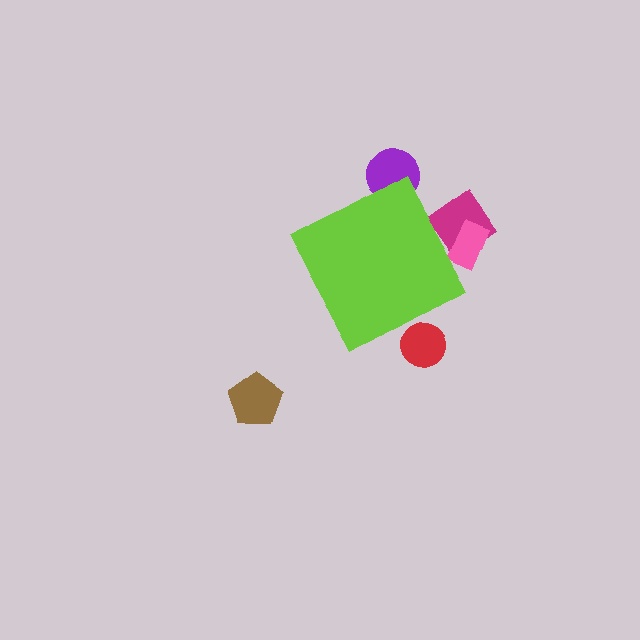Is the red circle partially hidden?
Yes, the red circle is partially hidden behind the lime diamond.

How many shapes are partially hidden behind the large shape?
4 shapes are partially hidden.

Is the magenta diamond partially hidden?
Yes, the magenta diamond is partially hidden behind the lime diamond.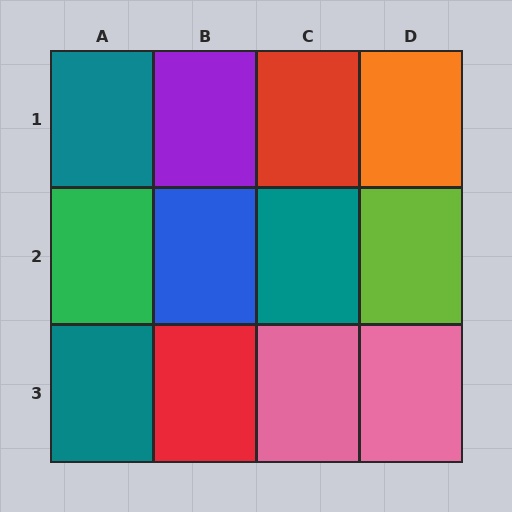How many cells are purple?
1 cell is purple.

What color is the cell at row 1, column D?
Orange.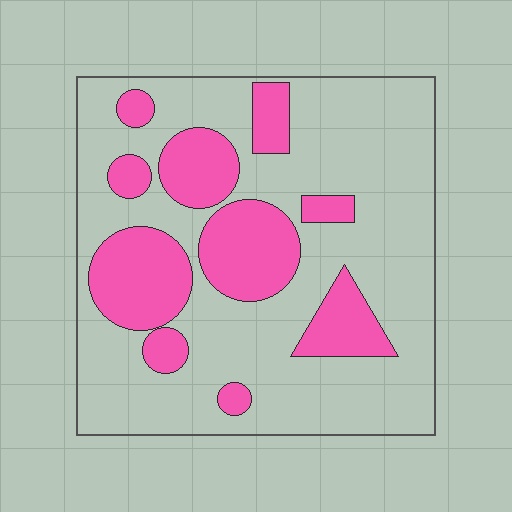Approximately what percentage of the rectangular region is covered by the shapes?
Approximately 30%.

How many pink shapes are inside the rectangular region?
10.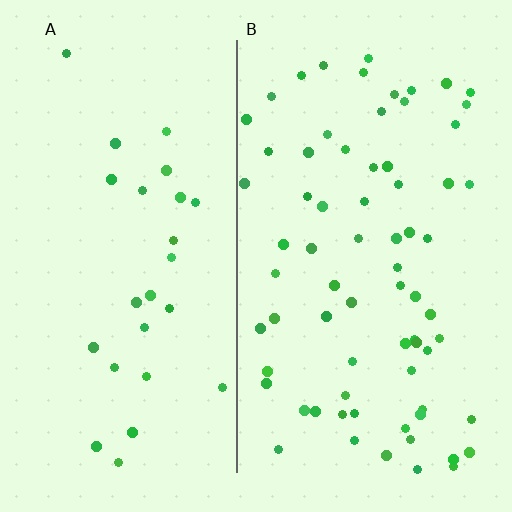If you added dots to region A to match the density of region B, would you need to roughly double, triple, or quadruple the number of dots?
Approximately triple.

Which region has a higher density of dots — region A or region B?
B (the right).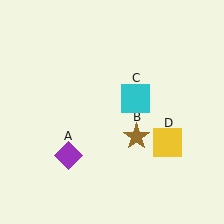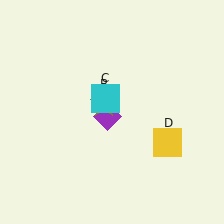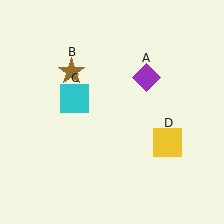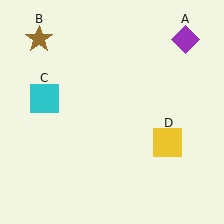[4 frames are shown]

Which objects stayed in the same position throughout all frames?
Yellow square (object D) remained stationary.